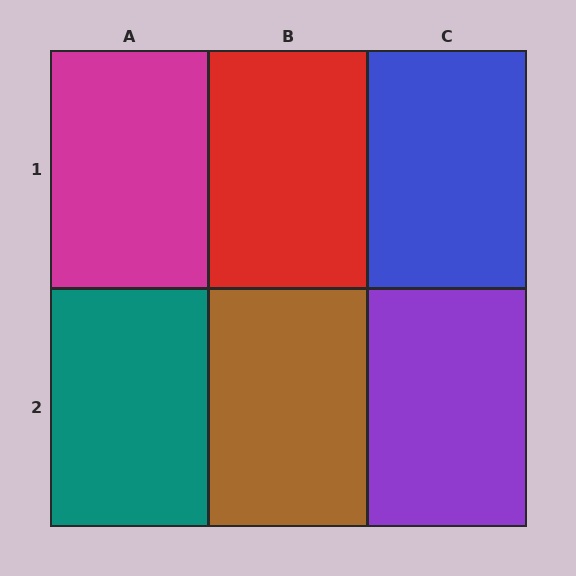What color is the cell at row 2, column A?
Teal.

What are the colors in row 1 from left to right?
Magenta, red, blue.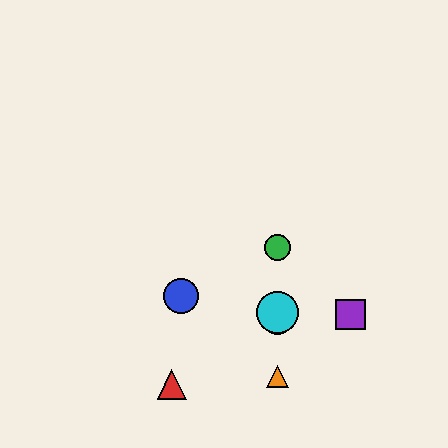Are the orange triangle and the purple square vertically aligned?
No, the orange triangle is at x≈277 and the purple square is at x≈351.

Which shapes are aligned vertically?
The green circle, the yellow circle, the orange triangle, the cyan circle are aligned vertically.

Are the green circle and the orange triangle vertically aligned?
Yes, both are at x≈277.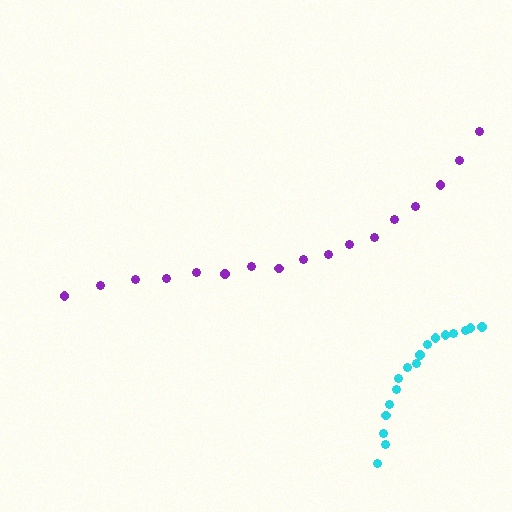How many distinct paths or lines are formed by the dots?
There are 2 distinct paths.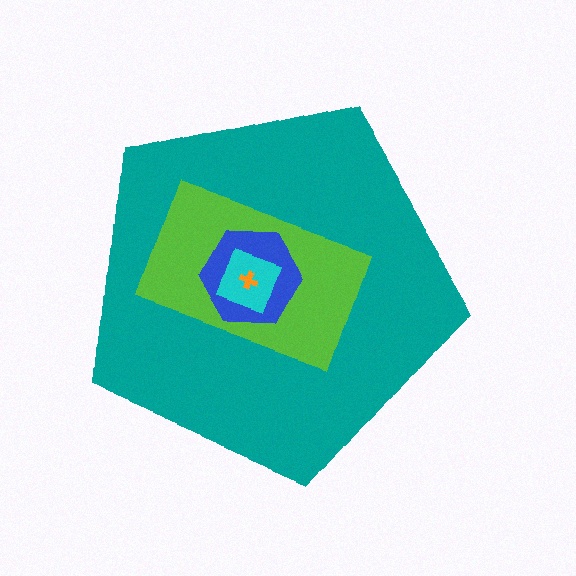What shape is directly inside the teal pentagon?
The lime rectangle.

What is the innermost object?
The orange cross.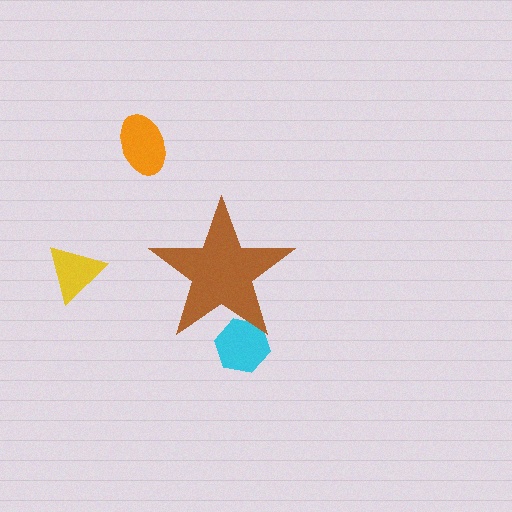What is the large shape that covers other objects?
A brown star.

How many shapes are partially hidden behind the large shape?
1 shape is partially hidden.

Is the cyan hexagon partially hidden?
Yes, the cyan hexagon is partially hidden behind the brown star.